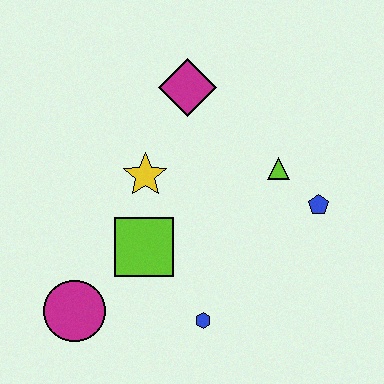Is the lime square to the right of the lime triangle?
No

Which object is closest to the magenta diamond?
The yellow star is closest to the magenta diamond.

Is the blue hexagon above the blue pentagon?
No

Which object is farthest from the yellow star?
The blue pentagon is farthest from the yellow star.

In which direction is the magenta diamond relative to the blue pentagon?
The magenta diamond is to the left of the blue pentagon.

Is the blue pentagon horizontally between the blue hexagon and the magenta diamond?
No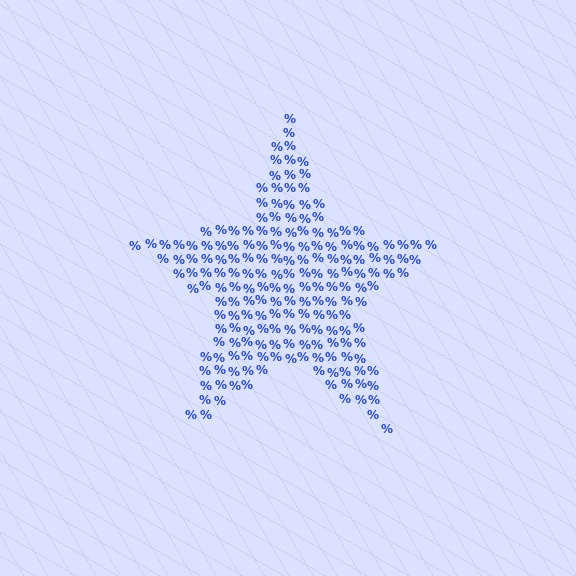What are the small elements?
The small elements are percent signs.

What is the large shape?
The large shape is a star.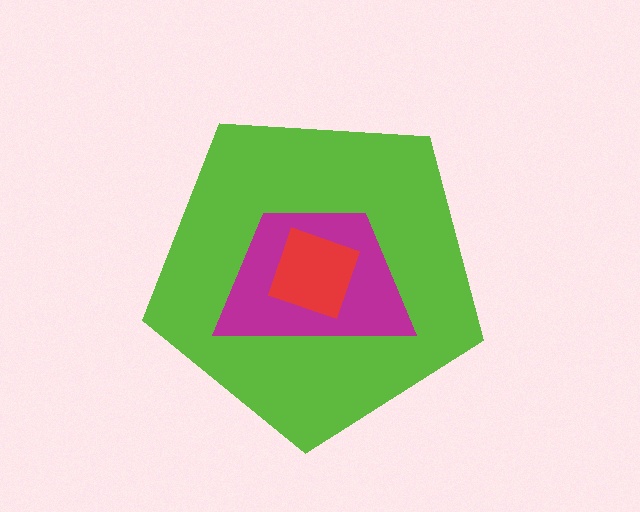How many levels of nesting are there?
3.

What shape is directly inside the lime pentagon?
The magenta trapezoid.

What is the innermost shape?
The red square.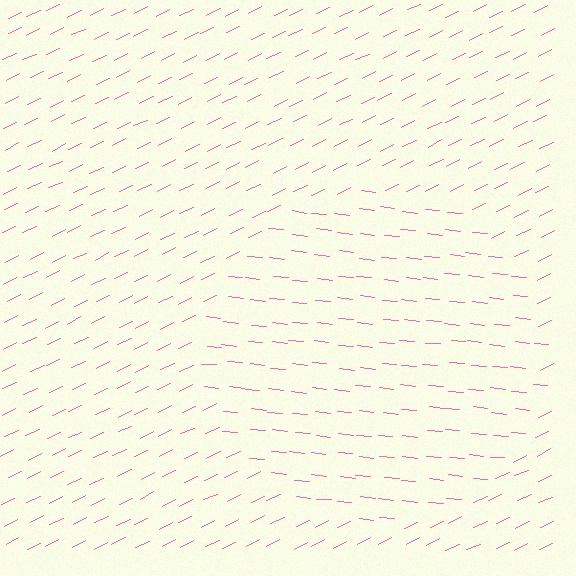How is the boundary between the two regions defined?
The boundary is defined purely by a change in line orientation (approximately 31 degrees difference). All lines are the same color and thickness.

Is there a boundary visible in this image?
Yes, there is a texture boundary formed by a change in line orientation.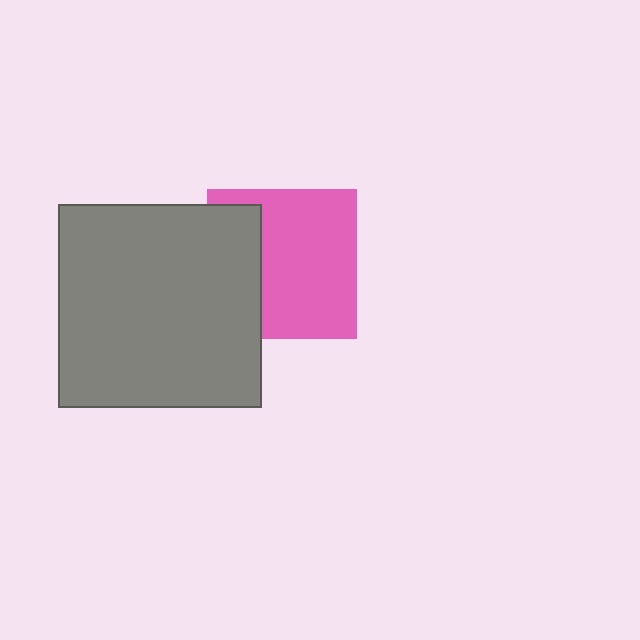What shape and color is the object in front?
The object in front is a gray square.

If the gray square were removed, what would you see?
You would see the complete pink square.